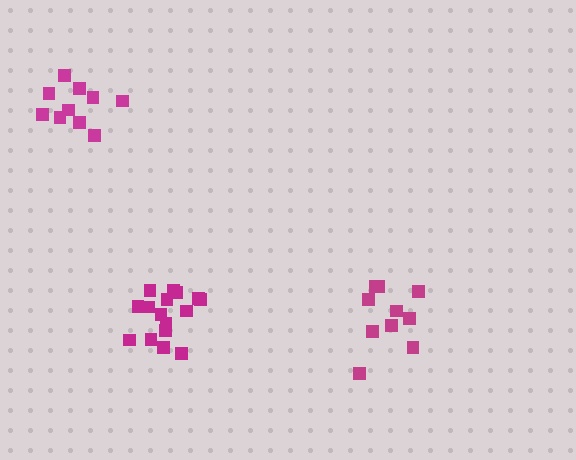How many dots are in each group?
Group 1: 16 dots, Group 2: 10 dots, Group 3: 10 dots (36 total).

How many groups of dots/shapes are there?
There are 3 groups.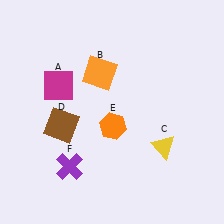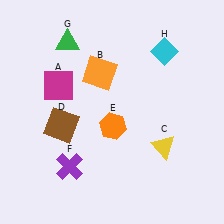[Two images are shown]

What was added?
A green triangle (G), a cyan diamond (H) were added in Image 2.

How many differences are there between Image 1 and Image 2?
There are 2 differences between the two images.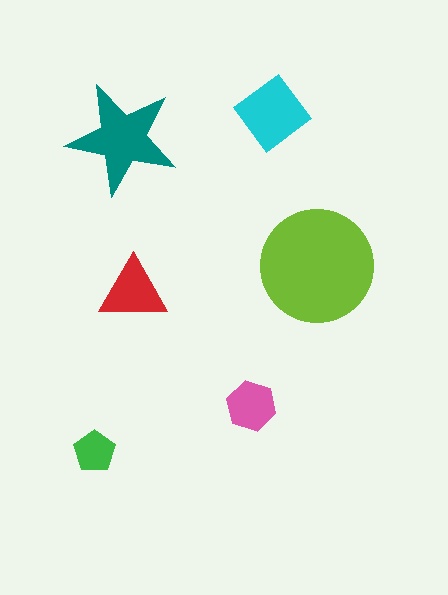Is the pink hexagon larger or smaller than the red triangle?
Smaller.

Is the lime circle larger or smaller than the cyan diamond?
Larger.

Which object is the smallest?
The green pentagon.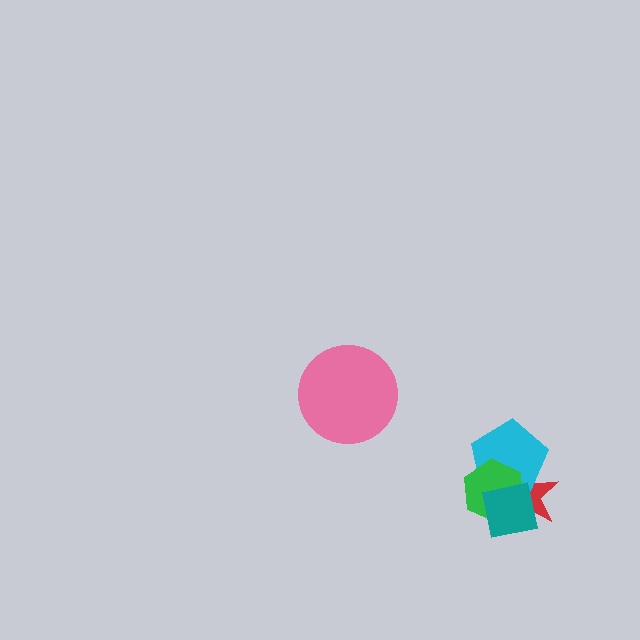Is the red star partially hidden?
Yes, it is partially covered by another shape.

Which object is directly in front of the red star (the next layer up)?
The cyan pentagon is directly in front of the red star.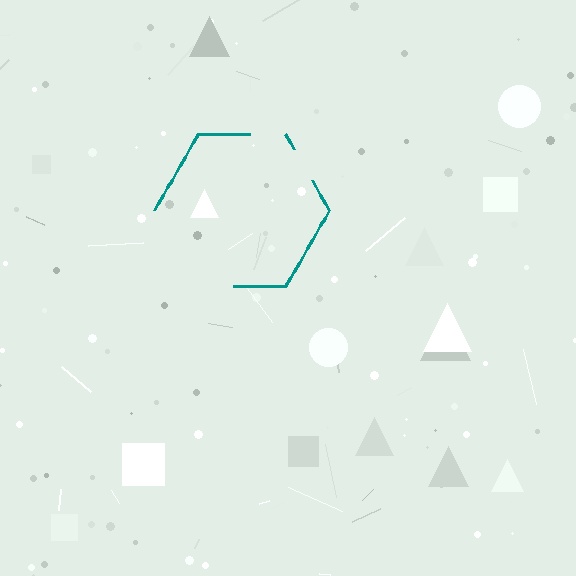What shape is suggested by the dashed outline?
The dashed outline suggests a hexagon.